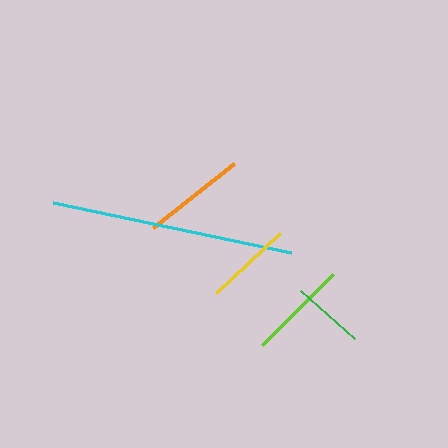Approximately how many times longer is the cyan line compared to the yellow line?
The cyan line is approximately 2.8 times the length of the yellow line.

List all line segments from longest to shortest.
From longest to shortest: cyan, orange, lime, yellow, green.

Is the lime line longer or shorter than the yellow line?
The lime line is longer than the yellow line.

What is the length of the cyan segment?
The cyan segment is approximately 243 pixels long.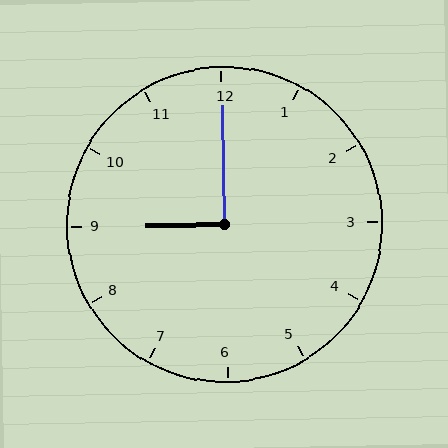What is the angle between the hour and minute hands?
Approximately 90 degrees.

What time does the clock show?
9:00.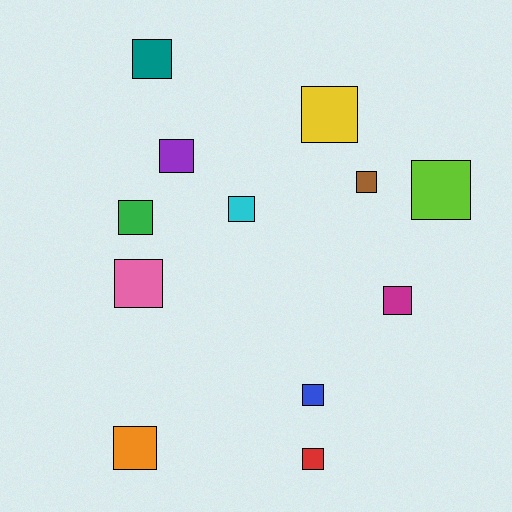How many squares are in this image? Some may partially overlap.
There are 12 squares.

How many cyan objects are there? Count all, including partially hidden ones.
There is 1 cyan object.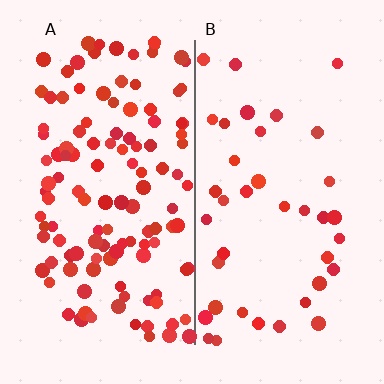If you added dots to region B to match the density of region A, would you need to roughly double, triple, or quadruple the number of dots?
Approximately triple.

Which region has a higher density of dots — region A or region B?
A (the left).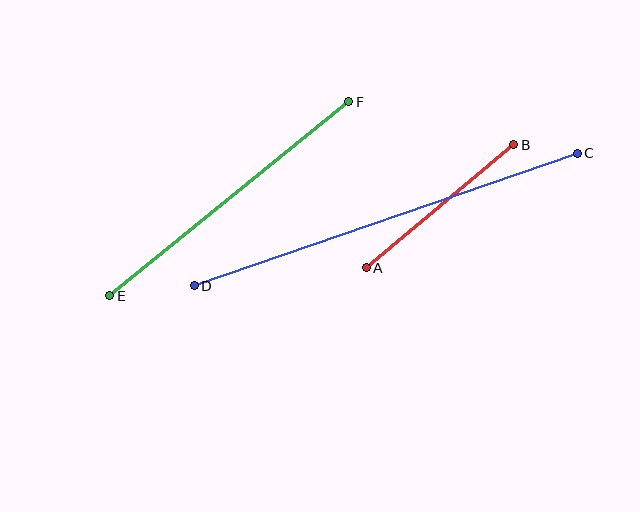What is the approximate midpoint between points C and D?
The midpoint is at approximately (386, 220) pixels.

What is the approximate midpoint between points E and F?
The midpoint is at approximately (229, 199) pixels.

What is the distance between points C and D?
The distance is approximately 405 pixels.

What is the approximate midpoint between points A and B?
The midpoint is at approximately (440, 206) pixels.